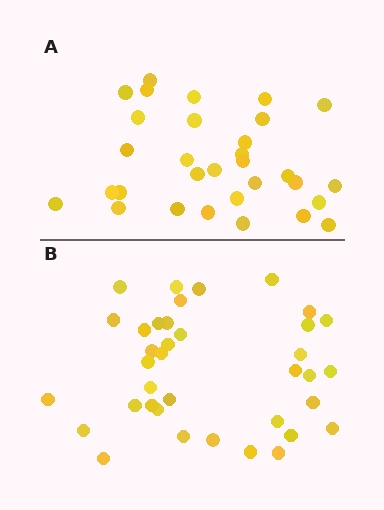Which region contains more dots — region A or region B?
Region B (the bottom region) has more dots.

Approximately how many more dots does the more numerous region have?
Region B has about 6 more dots than region A.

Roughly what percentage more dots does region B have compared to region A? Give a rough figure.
About 20% more.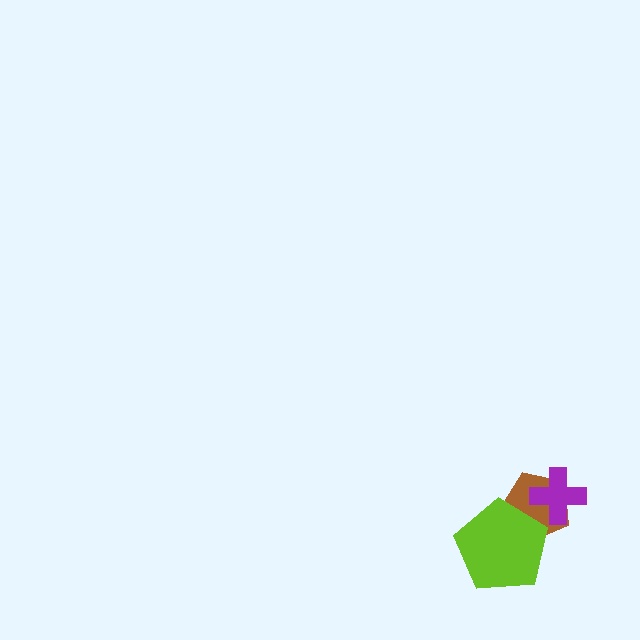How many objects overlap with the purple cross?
1 object overlaps with the purple cross.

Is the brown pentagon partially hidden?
Yes, it is partially covered by another shape.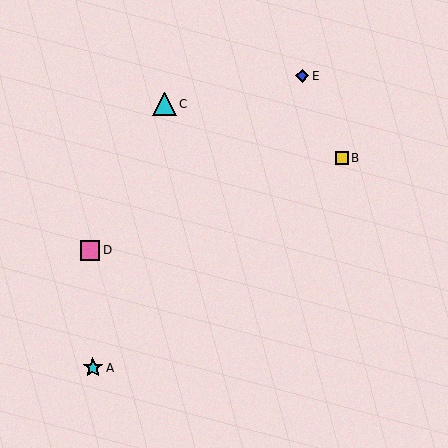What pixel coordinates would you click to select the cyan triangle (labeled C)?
Click at (164, 104) to select the cyan triangle C.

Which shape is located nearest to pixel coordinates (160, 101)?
The cyan triangle (labeled C) at (164, 104) is nearest to that location.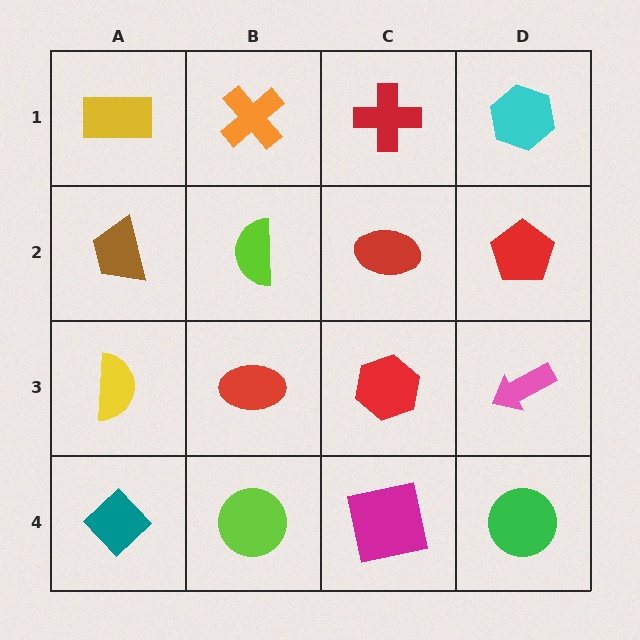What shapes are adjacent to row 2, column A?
A yellow rectangle (row 1, column A), a yellow semicircle (row 3, column A), a lime semicircle (row 2, column B).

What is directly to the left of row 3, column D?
A red hexagon.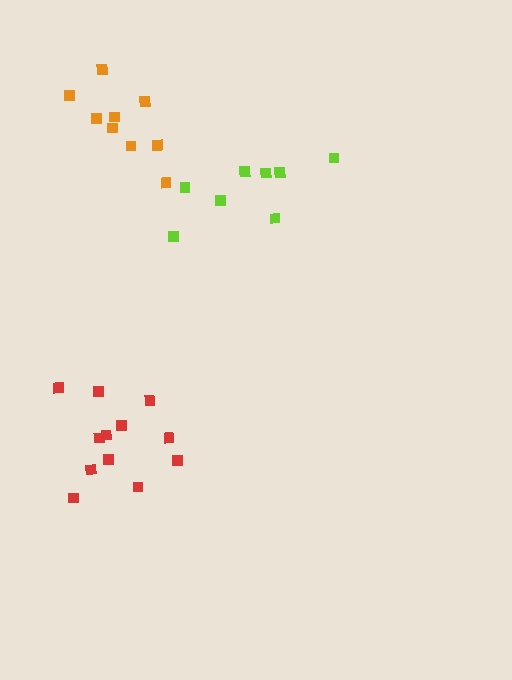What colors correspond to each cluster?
The clusters are colored: orange, lime, red.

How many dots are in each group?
Group 1: 9 dots, Group 2: 8 dots, Group 3: 12 dots (29 total).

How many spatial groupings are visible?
There are 3 spatial groupings.